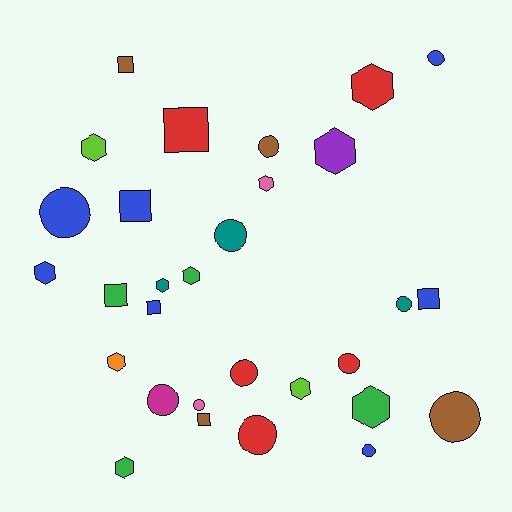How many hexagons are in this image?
There are 11 hexagons.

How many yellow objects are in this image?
There are no yellow objects.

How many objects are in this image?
There are 30 objects.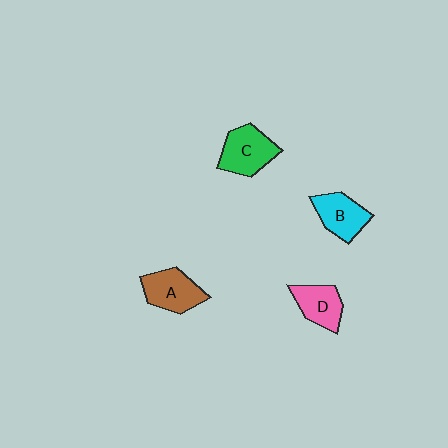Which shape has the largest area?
Shape C (green).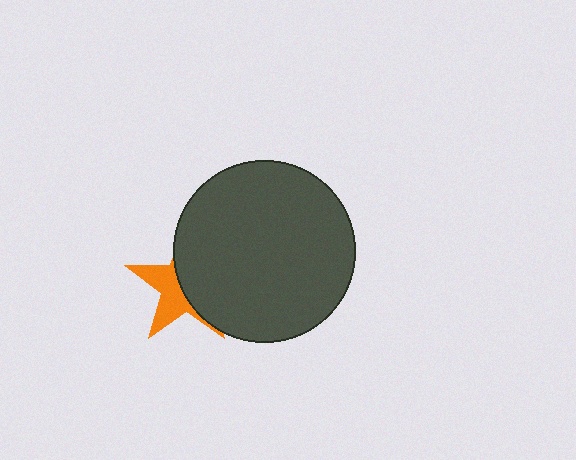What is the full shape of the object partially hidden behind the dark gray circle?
The partially hidden object is an orange star.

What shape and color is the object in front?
The object in front is a dark gray circle.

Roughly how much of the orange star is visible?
A small part of it is visible (roughly 42%).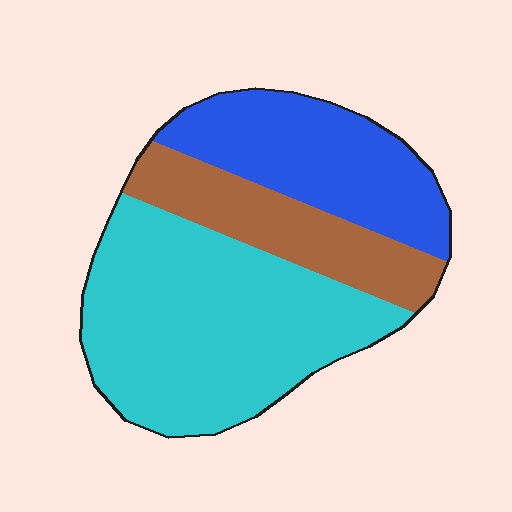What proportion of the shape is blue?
Blue takes up about one quarter (1/4) of the shape.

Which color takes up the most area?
Cyan, at roughly 50%.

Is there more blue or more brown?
Blue.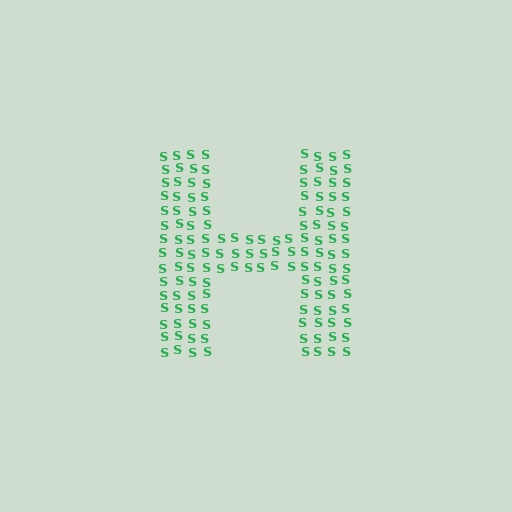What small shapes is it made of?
It is made of small letter S's.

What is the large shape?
The large shape is the letter H.